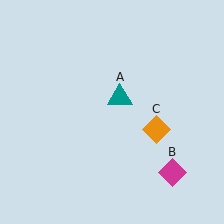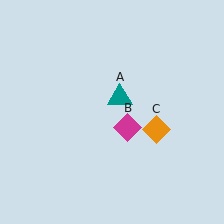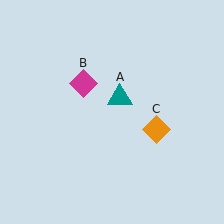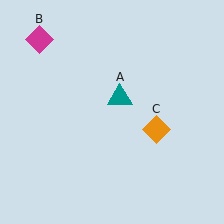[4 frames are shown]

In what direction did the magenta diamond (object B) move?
The magenta diamond (object B) moved up and to the left.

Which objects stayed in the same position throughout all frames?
Teal triangle (object A) and orange diamond (object C) remained stationary.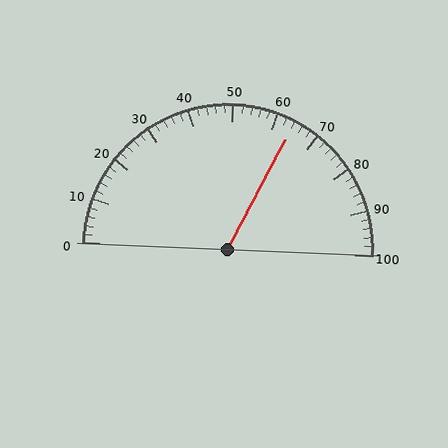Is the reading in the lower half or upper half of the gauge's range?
The reading is in the upper half of the range (0 to 100).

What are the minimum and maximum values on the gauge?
The gauge ranges from 0 to 100.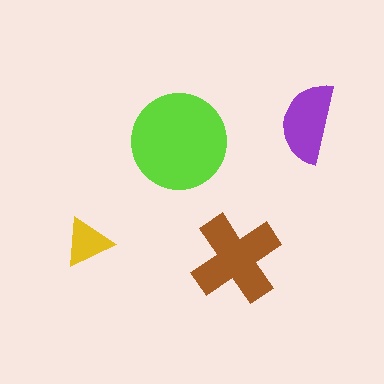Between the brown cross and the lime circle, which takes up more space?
The lime circle.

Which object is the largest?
The lime circle.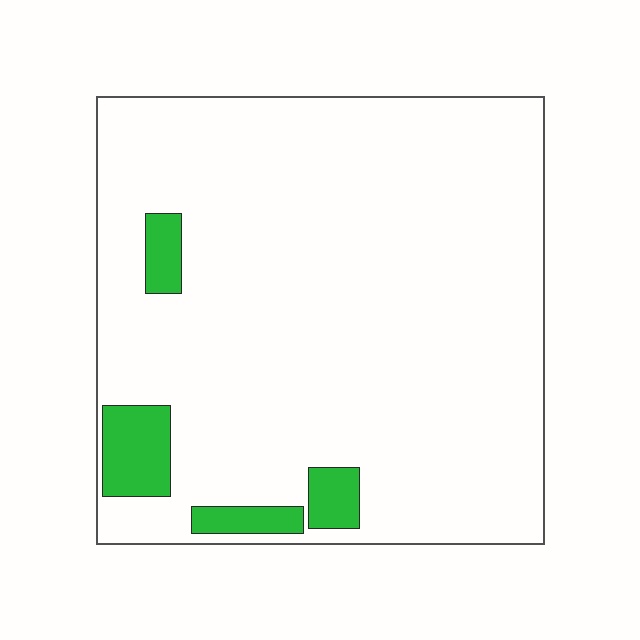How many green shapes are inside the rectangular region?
4.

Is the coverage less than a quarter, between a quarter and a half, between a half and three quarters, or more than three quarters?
Less than a quarter.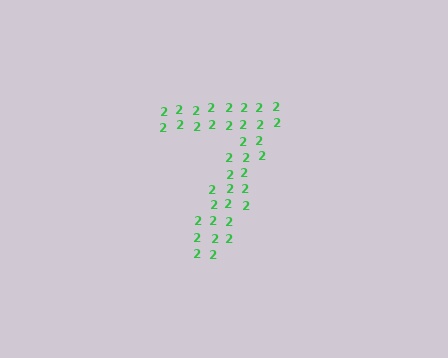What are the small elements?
The small elements are digit 2's.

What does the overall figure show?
The overall figure shows the digit 7.